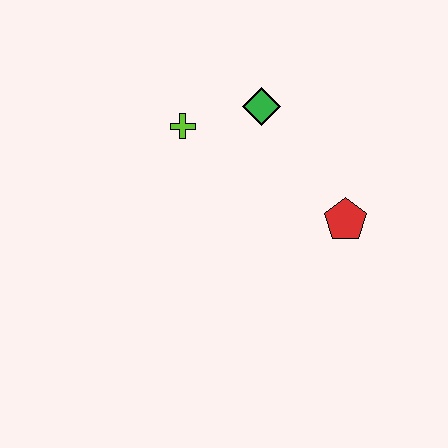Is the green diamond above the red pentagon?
Yes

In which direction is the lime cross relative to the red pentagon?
The lime cross is to the left of the red pentagon.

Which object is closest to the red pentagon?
The green diamond is closest to the red pentagon.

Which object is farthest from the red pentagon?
The lime cross is farthest from the red pentagon.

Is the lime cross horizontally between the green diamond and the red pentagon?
No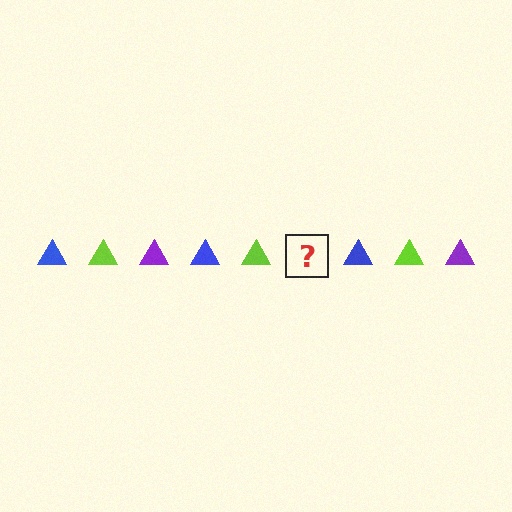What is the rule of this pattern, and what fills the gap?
The rule is that the pattern cycles through blue, lime, purple triangles. The gap should be filled with a purple triangle.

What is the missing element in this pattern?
The missing element is a purple triangle.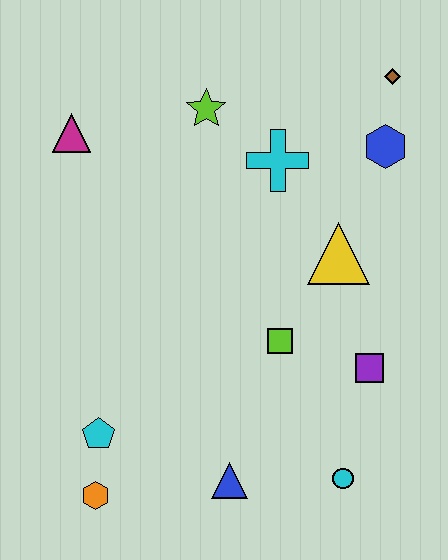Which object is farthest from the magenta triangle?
The cyan circle is farthest from the magenta triangle.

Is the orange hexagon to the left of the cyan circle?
Yes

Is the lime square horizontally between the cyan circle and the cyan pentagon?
Yes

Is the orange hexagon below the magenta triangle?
Yes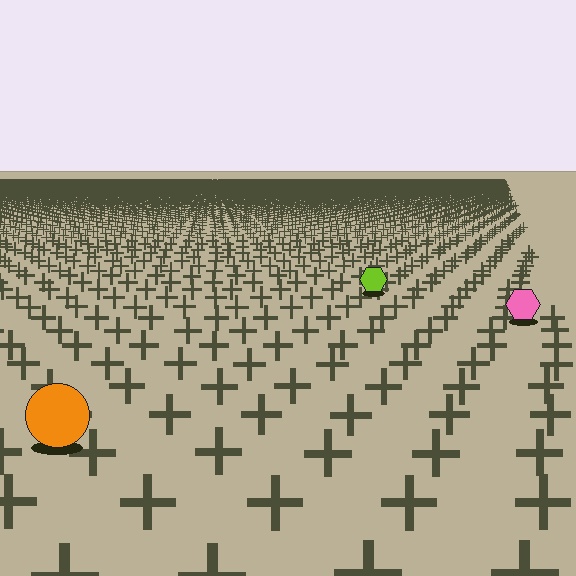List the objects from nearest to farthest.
From nearest to farthest: the orange circle, the pink hexagon, the lime hexagon.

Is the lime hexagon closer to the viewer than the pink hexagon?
No. The pink hexagon is closer — you can tell from the texture gradient: the ground texture is coarser near it.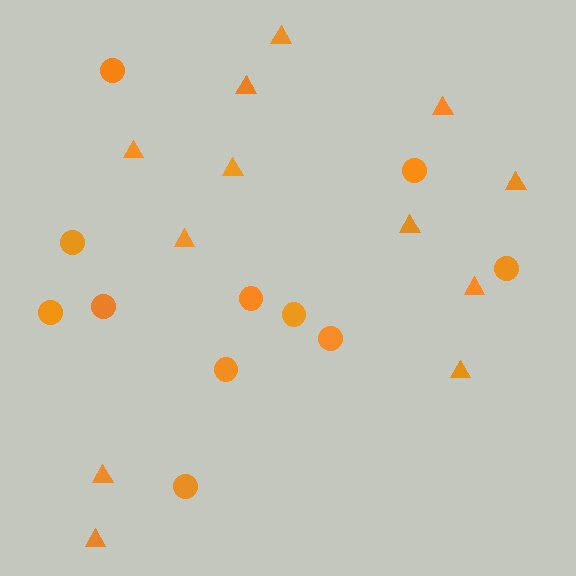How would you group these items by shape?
There are 2 groups: one group of triangles (12) and one group of circles (11).